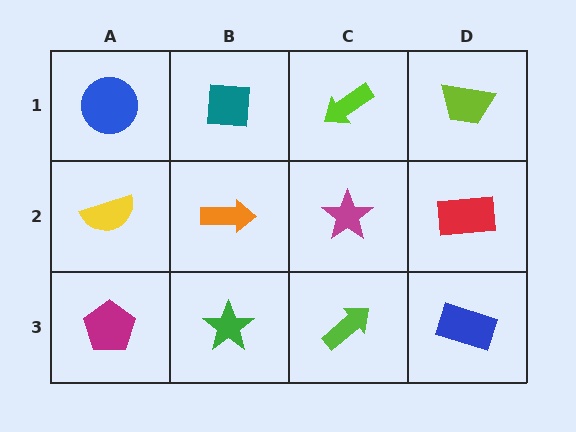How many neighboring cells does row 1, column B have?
3.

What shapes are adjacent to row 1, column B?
An orange arrow (row 2, column B), a blue circle (row 1, column A), a lime arrow (row 1, column C).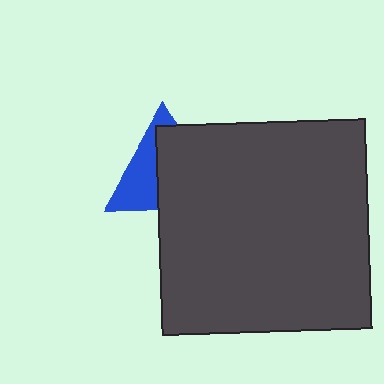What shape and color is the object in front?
The object in front is a dark gray square.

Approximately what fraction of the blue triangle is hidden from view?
Roughly 58% of the blue triangle is hidden behind the dark gray square.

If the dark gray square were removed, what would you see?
You would see the complete blue triangle.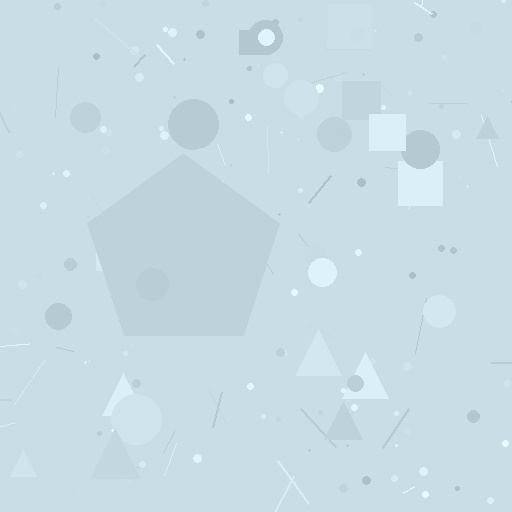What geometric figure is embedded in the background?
A pentagon is embedded in the background.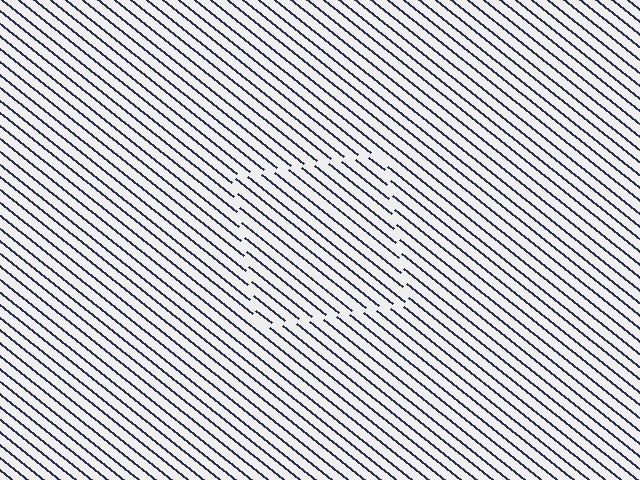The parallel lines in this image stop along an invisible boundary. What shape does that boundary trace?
An illusory square. The interior of the shape contains the same grating, shifted by half a period — the contour is defined by the phase discontinuity where line-ends from the inner and outer gratings abut.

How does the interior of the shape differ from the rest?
The interior of the shape contains the same grating, shifted by half a period — the contour is defined by the phase discontinuity where line-ends from the inner and outer gratings abut.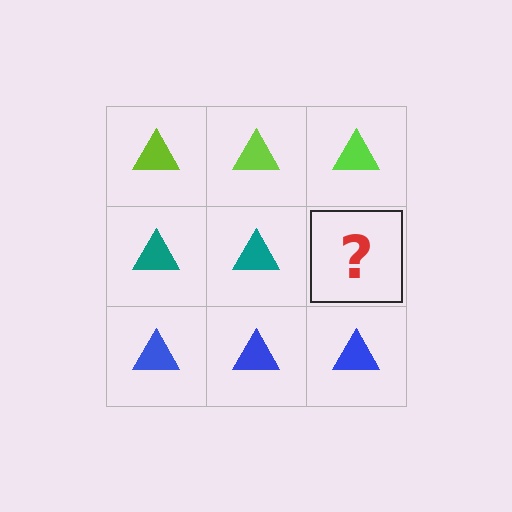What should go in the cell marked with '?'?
The missing cell should contain a teal triangle.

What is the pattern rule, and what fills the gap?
The rule is that each row has a consistent color. The gap should be filled with a teal triangle.